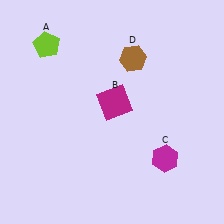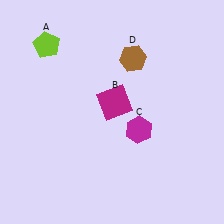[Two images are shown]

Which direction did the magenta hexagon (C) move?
The magenta hexagon (C) moved up.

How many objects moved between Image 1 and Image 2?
1 object moved between the two images.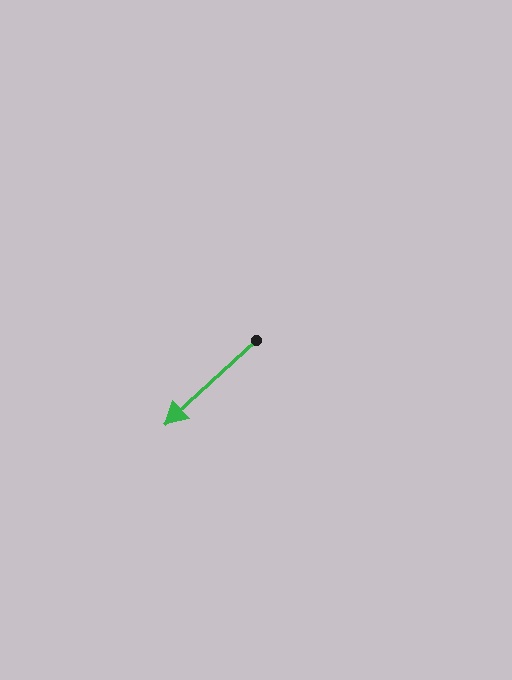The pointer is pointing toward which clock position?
Roughly 8 o'clock.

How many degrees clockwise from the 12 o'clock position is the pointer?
Approximately 227 degrees.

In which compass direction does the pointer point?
Southwest.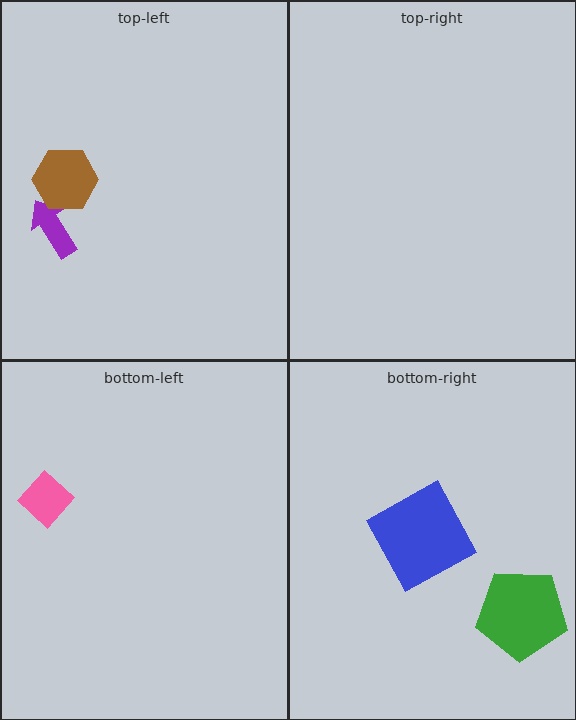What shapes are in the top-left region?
The purple arrow, the brown hexagon.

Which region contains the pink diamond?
The bottom-left region.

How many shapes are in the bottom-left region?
1.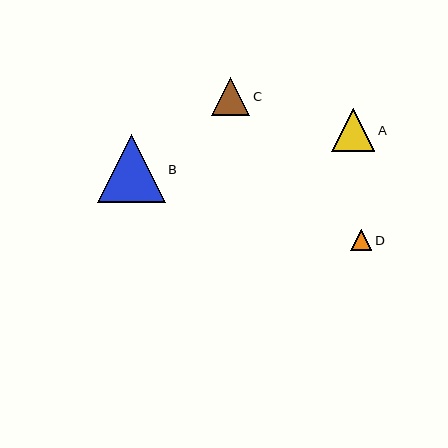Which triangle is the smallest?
Triangle D is the smallest with a size of approximately 21 pixels.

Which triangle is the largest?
Triangle B is the largest with a size of approximately 68 pixels.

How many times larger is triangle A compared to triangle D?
Triangle A is approximately 2.0 times the size of triangle D.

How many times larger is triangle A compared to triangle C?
Triangle A is approximately 1.1 times the size of triangle C.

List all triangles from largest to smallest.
From largest to smallest: B, A, C, D.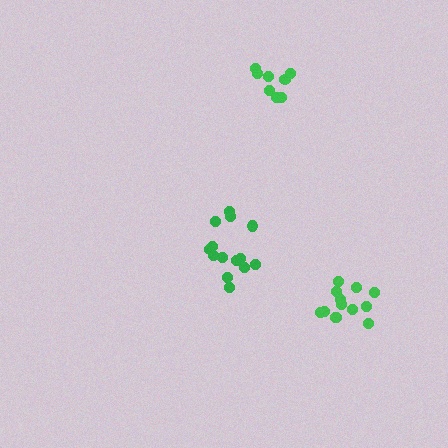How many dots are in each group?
Group 1: 13 dots, Group 2: 8 dots, Group 3: 14 dots (35 total).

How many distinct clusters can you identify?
There are 3 distinct clusters.